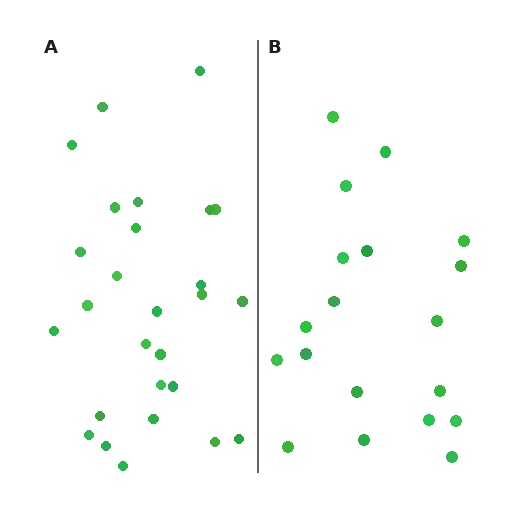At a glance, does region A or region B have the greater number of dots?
Region A (the left region) has more dots.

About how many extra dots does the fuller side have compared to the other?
Region A has roughly 8 or so more dots than region B.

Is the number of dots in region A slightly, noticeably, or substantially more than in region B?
Region A has noticeably more, but not dramatically so. The ratio is roughly 1.4 to 1.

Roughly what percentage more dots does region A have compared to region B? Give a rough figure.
About 40% more.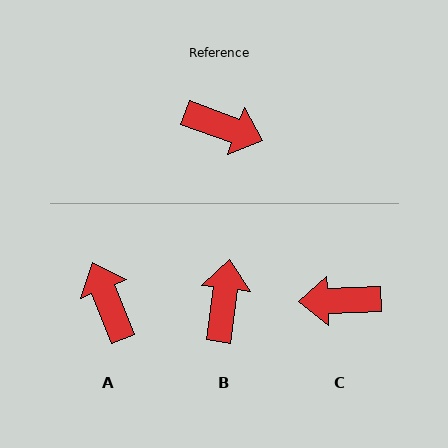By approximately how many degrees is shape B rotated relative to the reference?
Approximately 102 degrees counter-clockwise.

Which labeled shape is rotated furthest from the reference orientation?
C, about 158 degrees away.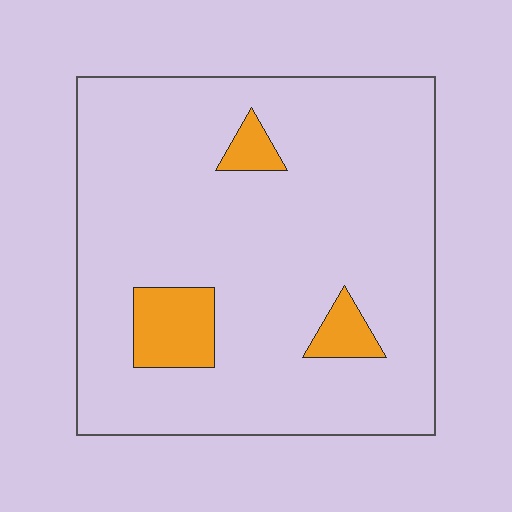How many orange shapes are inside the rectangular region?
3.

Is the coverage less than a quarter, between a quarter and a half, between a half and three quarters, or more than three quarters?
Less than a quarter.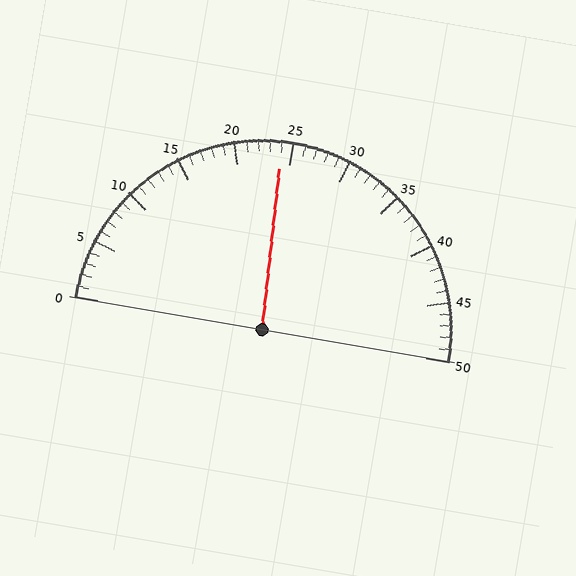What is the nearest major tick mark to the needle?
The nearest major tick mark is 25.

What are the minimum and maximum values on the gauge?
The gauge ranges from 0 to 50.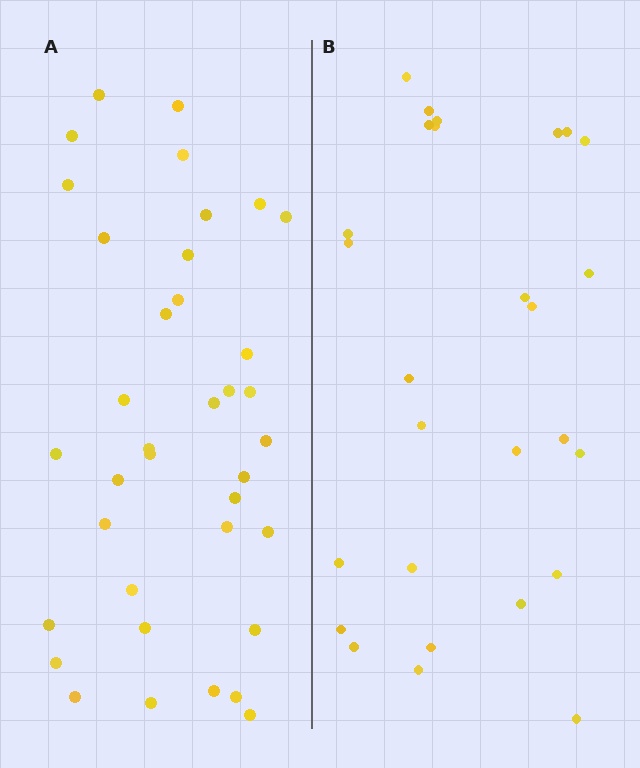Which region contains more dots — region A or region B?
Region A (the left region) has more dots.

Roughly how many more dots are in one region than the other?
Region A has roughly 10 or so more dots than region B.